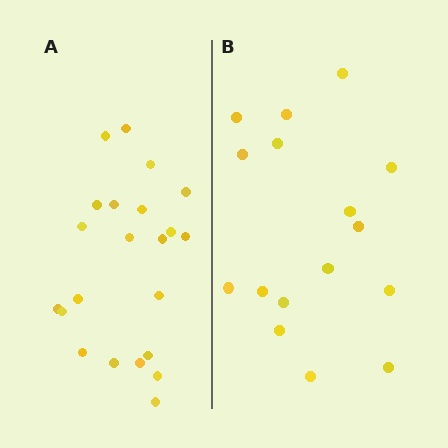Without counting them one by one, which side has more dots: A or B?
Region A (the left region) has more dots.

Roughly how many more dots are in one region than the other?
Region A has about 6 more dots than region B.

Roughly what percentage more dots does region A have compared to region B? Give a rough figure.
About 40% more.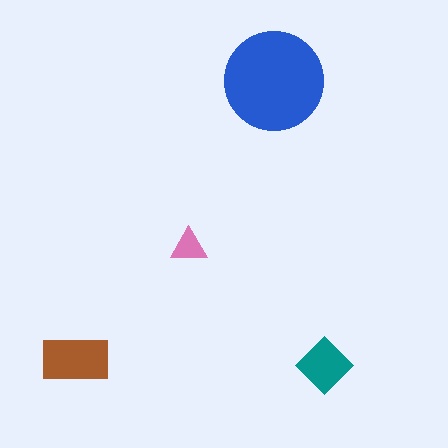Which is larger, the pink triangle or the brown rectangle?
The brown rectangle.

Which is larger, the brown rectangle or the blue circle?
The blue circle.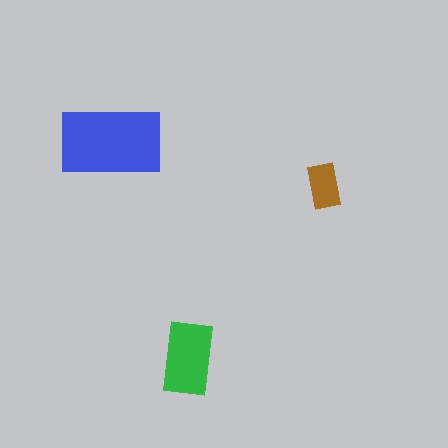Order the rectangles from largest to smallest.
the blue one, the green one, the brown one.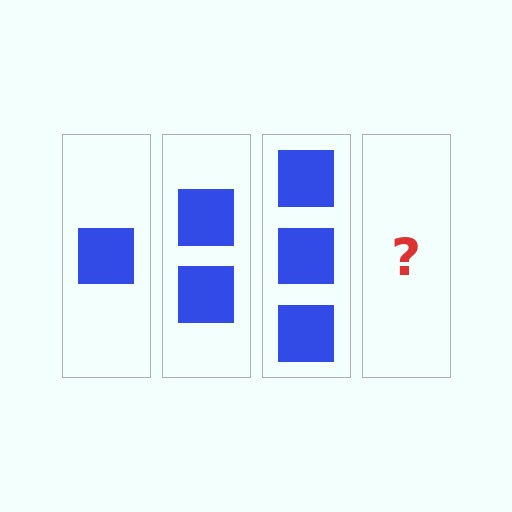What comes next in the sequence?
The next element should be 4 squares.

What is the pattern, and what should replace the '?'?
The pattern is that each step adds one more square. The '?' should be 4 squares.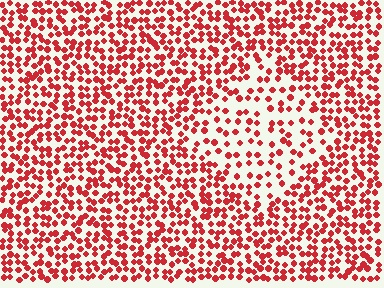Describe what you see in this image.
The image contains small red elements arranged at two different densities. A diamond-shaped region is visible where the elements are less densely packed than the surrounding area.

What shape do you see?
I see a diamond.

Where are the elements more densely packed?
The elements are more densely packed outside the diamond boundary.